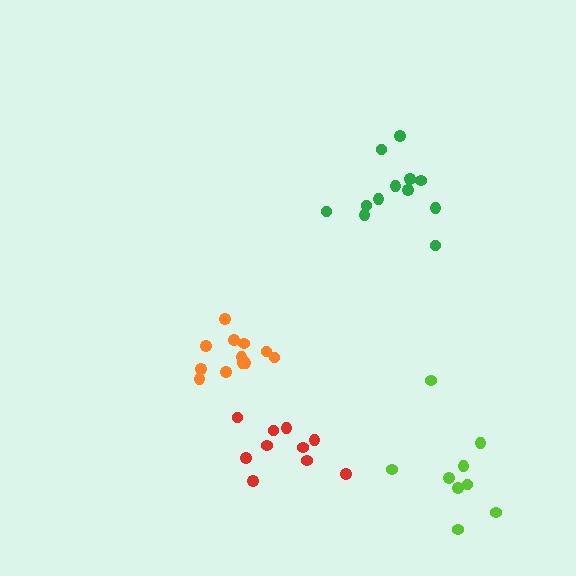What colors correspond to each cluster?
The clusters are colored: orange, red, green, lime.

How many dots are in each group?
Group 1: 12 dots, Group 2: 10 dots, Group 3: 12 dots, Group 4: 9 dots (43 total).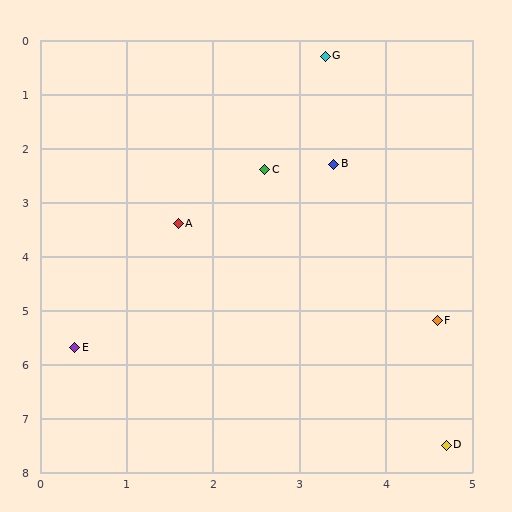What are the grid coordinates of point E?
Point E is at approximately (0.4, 5.7).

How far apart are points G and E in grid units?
Points G and E are about 6.1 grid units apart.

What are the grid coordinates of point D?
Point D is at approximately (4.7, 7.5).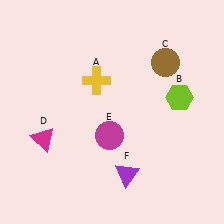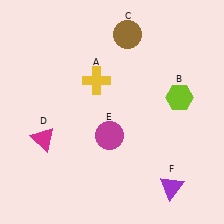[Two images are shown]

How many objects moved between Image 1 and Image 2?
2 objects moved between the two images.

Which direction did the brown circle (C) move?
The brown circle (C) moved left.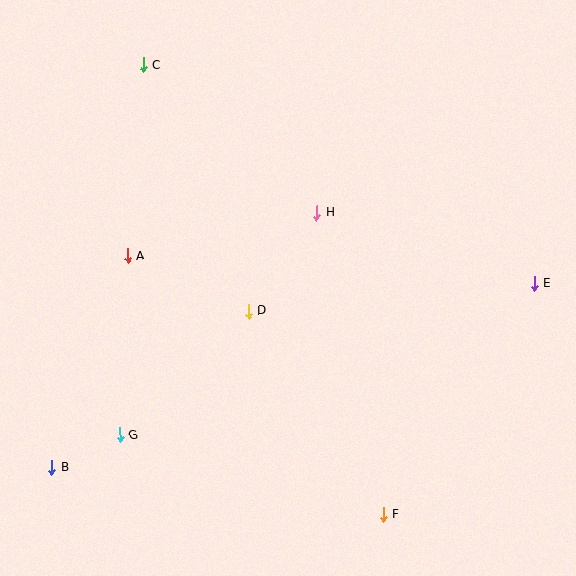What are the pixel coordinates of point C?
Point C is at (144, 65).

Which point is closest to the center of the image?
Point D at (249, 311) is closest to the center.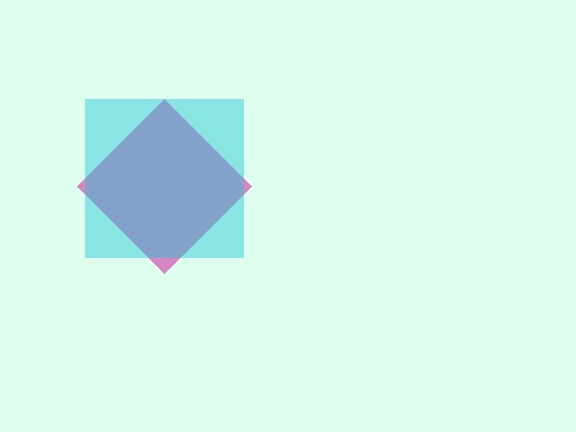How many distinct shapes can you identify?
There are 2 distinct shapes: a magenta diamond, a cyan square.